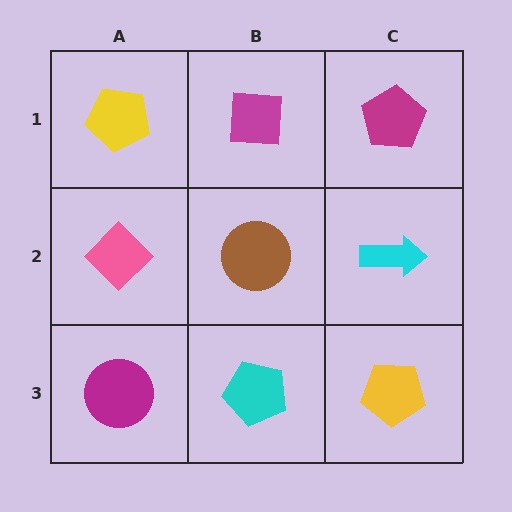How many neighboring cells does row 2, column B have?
4.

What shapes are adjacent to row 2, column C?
A magenta pentagon (row 1, column C), a yellow pentagon (row 3, column C), a brown circle (row 2, column B).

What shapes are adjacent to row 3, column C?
A cyan arrow (row 2, column C), a cyan pentagon (row 3, column B).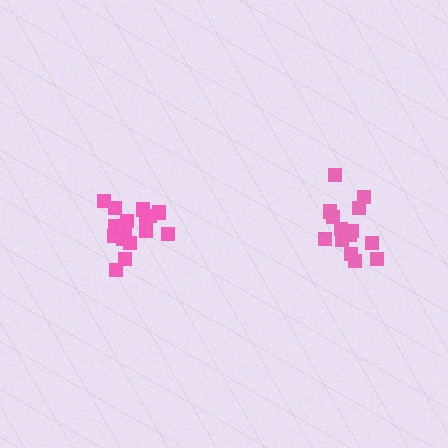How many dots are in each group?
Group 1: 14 dots, Group 2: 17 dots (31 total).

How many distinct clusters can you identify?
There are 2 distinct clusters.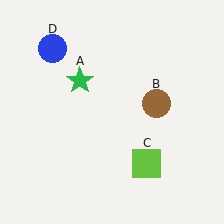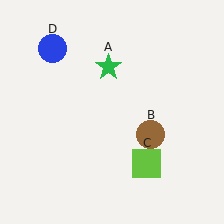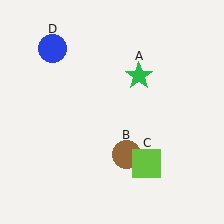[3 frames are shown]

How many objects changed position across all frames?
2 objects changed position: green star (object A), brown circle (object B).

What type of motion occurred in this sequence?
The green star (object A), brown circle (object B) rotated clockwise around the center of the scene.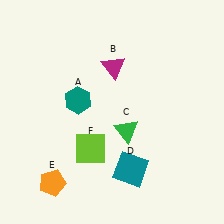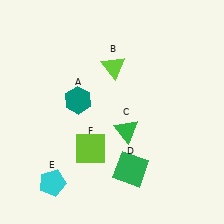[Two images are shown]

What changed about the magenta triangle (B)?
In Image 1, B is magenta. In Image 2, it changed to lime.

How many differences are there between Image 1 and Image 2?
There are 3 differences between the two images.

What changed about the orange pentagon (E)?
In Image 1, E is orange. In Image 2, it changed to cyan.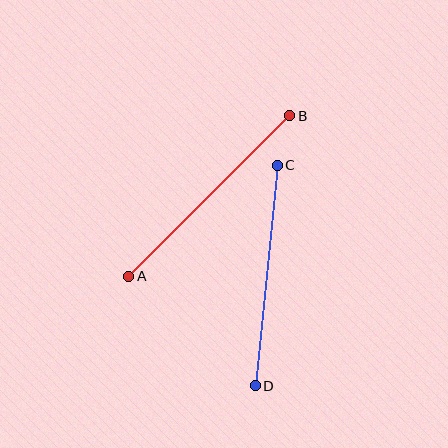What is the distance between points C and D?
The distance is approximately 222 pixels.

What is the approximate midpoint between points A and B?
The midpoint is at approximately (209, 196) pixels.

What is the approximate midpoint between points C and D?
The midpoint is at approximately (266, 275) pixels.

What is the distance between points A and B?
The distance is approximately 227 pixels.